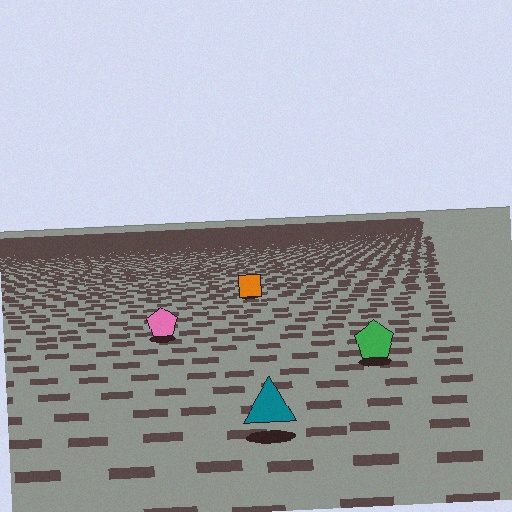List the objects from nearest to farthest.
From nearest to farthest: the teal triangle, the green pentagon, the pink pentagon, the orange square.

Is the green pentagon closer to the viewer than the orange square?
Yes. The green pentagon is closer — you can tell from the texture gradient: the ground texture is coarser near it.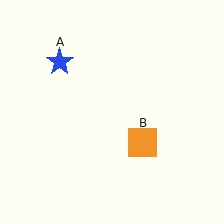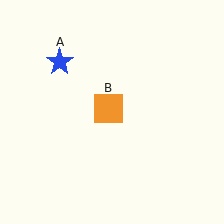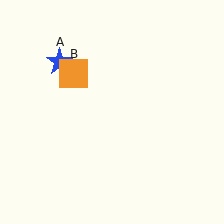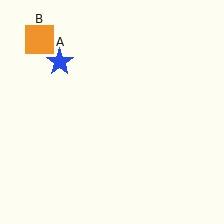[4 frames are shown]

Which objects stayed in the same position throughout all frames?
Blue star (object A) remained stationary.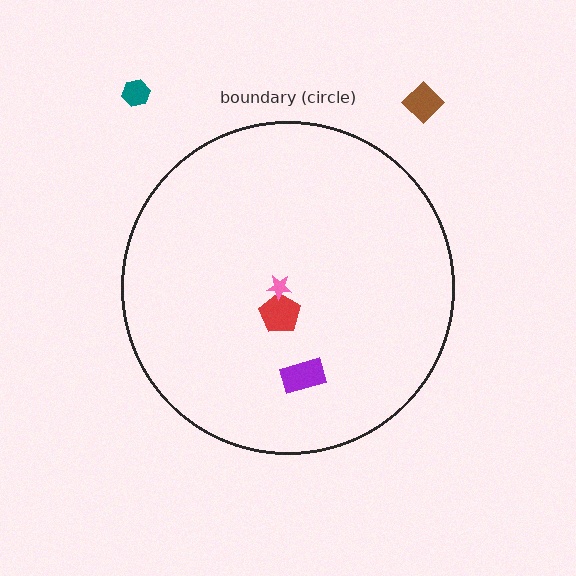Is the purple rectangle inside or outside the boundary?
Inside.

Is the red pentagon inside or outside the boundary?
Inside.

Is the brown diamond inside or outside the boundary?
Outside.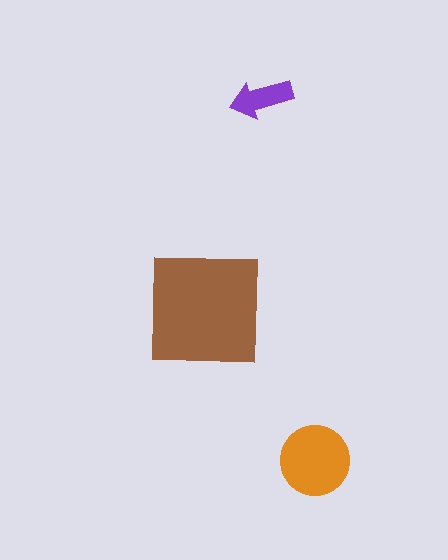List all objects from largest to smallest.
The brown square, the orange circle, the purple arrow.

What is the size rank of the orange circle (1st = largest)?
2nd.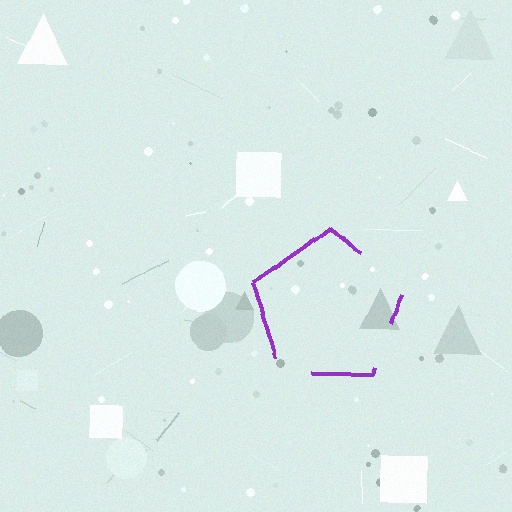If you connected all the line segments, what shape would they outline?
They would outline a pentagon.